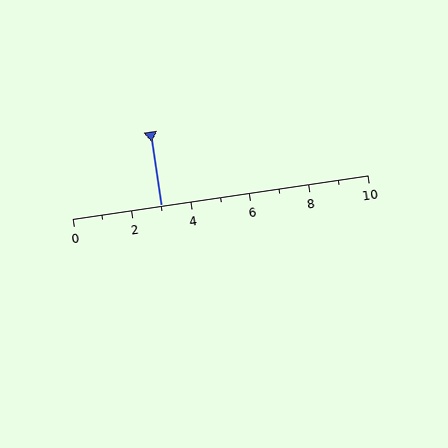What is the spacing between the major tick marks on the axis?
The major ticks are spaced 2 apart.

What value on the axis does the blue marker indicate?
The marker indicates approximately 3.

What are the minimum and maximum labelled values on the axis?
The axis runs from 0 to 10.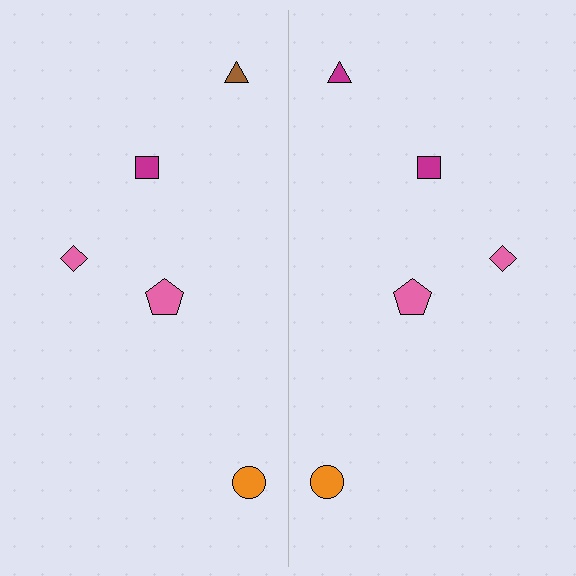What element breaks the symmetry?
The magenta triangle on the right side breaks the symmetry — its mirror counterpart is brown.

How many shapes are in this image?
There are 10 shapes in this image.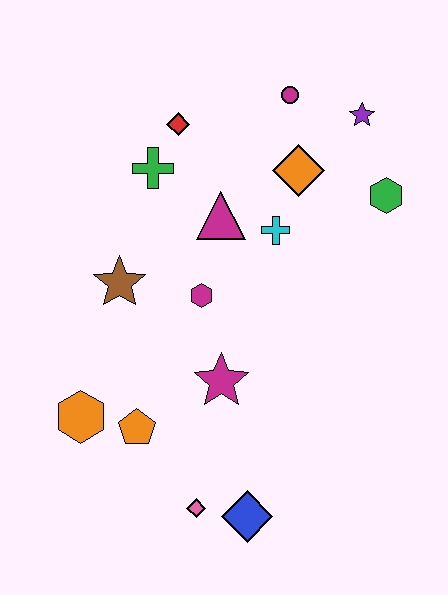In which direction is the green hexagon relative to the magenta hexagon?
The green hexagon is to the right of the magenta hexagon.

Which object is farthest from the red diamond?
The blue diamond is farthest from the red diamond.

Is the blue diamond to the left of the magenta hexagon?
No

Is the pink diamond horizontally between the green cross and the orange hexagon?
No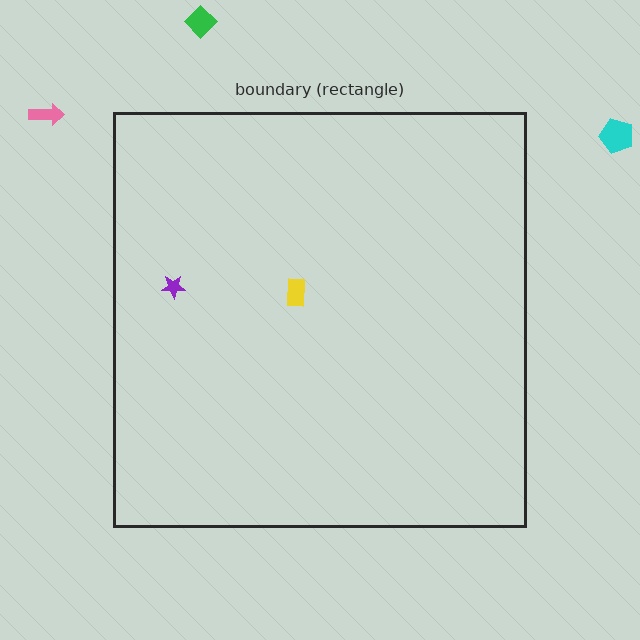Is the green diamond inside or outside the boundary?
Outside.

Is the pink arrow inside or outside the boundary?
Outside.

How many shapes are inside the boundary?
2 inside, 3 outside.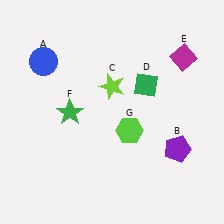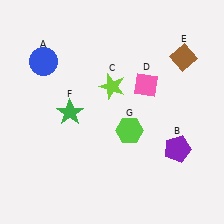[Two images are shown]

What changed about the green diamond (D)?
In Image 1, D is green. In Image 2, it changed to pink.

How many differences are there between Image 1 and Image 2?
There are 2 differences between the two images.